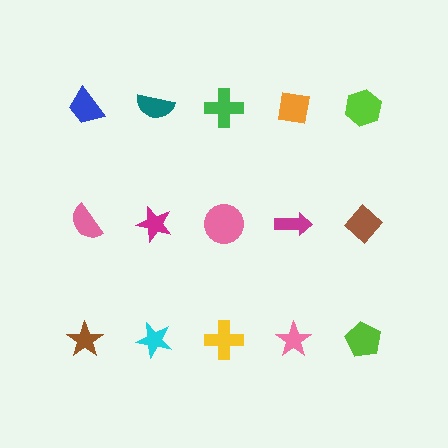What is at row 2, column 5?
A brown diamond.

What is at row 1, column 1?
A blue trapezoid.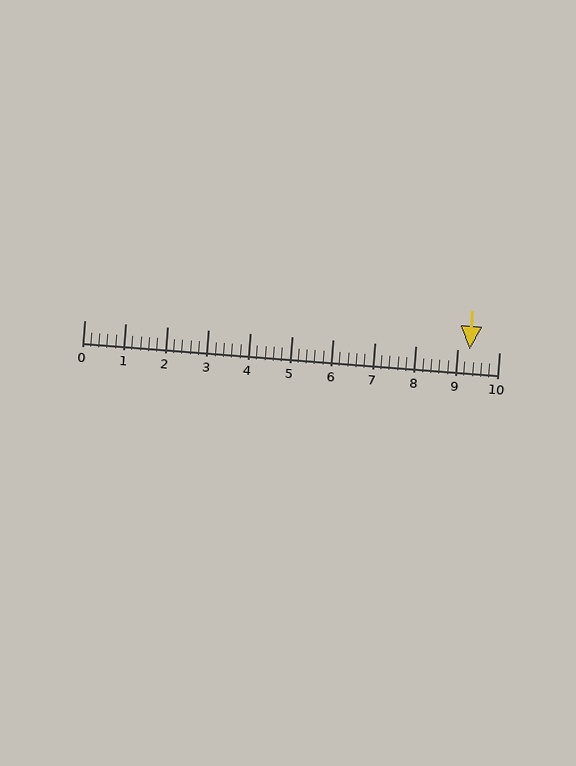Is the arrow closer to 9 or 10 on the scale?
The arrow is closer to 9.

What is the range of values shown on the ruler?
The ruler shows values from 0 to 10.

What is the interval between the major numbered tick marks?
The major tick marks are spaced 1 units apart.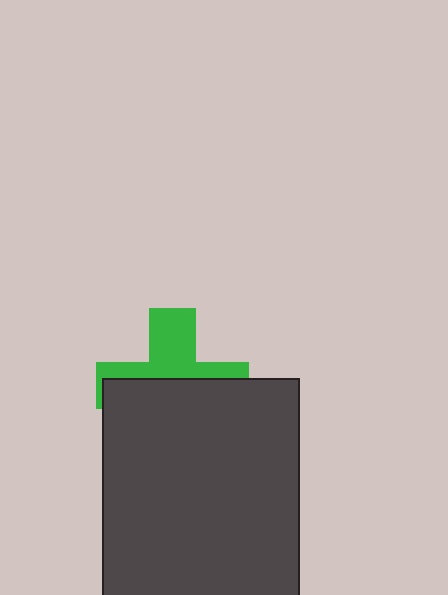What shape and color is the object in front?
The object in front is a dark gray rectangle.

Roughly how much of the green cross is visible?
A small part of it is visible (roughly 42%).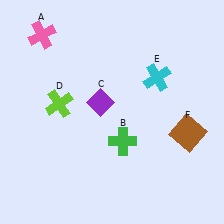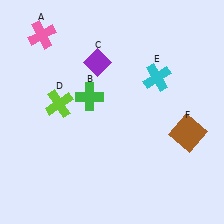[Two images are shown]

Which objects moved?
The objects that moved are: the green cross (B), the purple diamond (C).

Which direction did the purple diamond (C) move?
The purple diamond (C) moved up.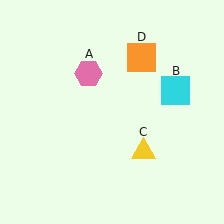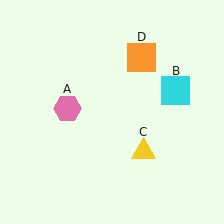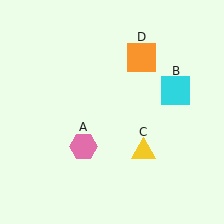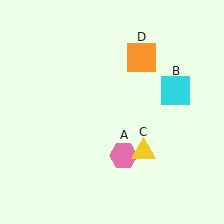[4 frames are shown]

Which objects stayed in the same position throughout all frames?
Cyan square (object B) and yellow triangle (object C) and orange square (object D) remained stationary.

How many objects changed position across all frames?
1 object changed position: pink hexagon (object A).